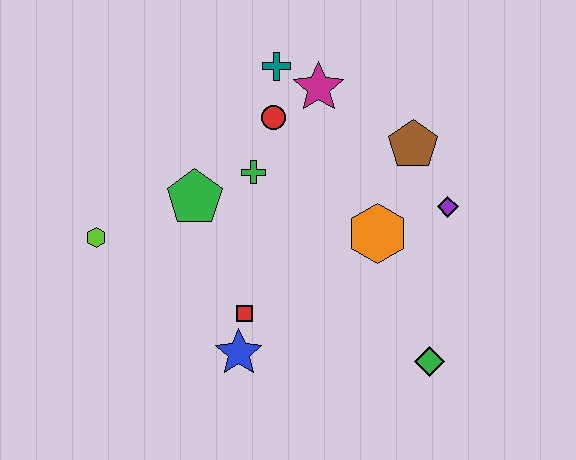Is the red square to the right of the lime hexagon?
Yes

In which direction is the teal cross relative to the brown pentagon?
The teal cross is to the left of the brown pentagon.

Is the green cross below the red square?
No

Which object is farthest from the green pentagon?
The green diamond is farthest from the green pentagon.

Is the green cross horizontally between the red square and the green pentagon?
No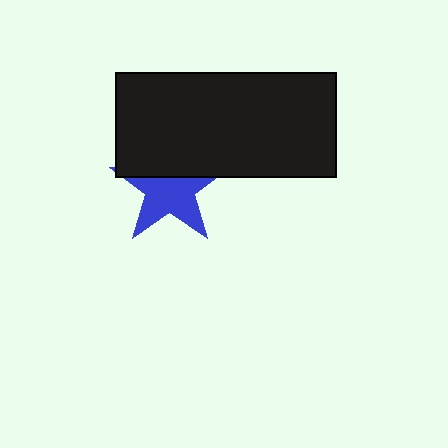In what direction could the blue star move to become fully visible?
The blue star could move down. That would shift it out from behind the black rectangle entirely.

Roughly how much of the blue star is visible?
About half of it is visible (roughly 63%).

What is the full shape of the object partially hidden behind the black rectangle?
The partially hidden object is a blue star.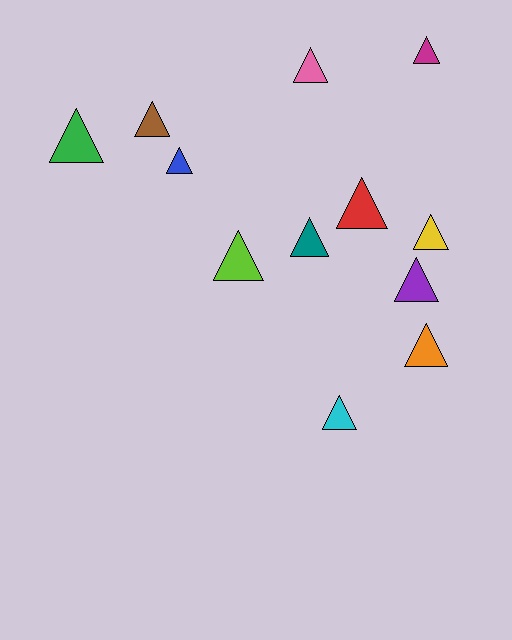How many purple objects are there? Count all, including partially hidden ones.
There is 1 purple object.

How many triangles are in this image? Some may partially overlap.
There are 12 triangles.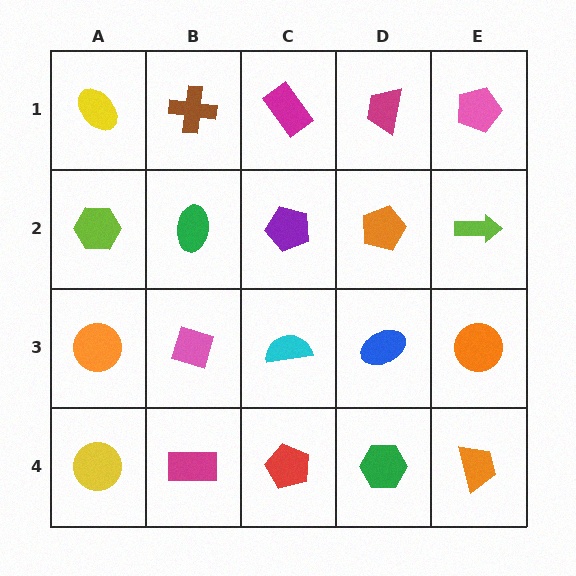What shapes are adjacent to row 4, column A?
An orange circle (row 3, column A), a magenta rectangle (row 4, column B).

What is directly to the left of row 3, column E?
A blue ellipse.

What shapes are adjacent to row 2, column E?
A pink pentagon (row 1, column E), an orange circle (row 3, column E), an orange pentagon (row 2, column D).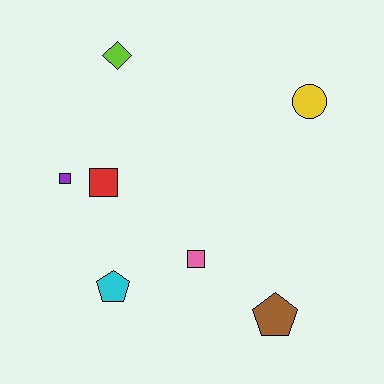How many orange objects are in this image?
There are no orange objects.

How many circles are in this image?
There is 1 circle.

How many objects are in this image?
There are 7 objects.